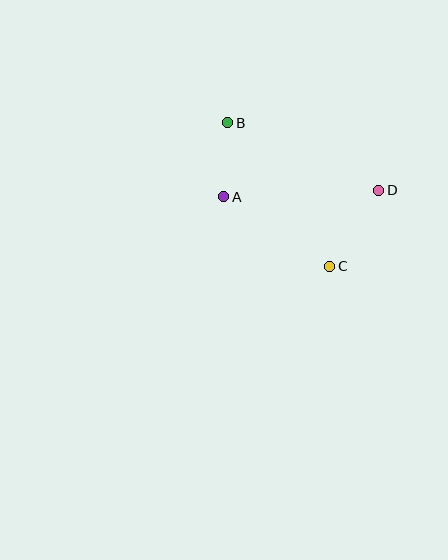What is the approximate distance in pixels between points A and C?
The distance between A and C is approximately 126 pixels.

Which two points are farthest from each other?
Points B and C are farthest from each other.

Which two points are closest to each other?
Points A and B are closest to each other.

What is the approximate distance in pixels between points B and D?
The distance between B and D is approximately 165 pixels.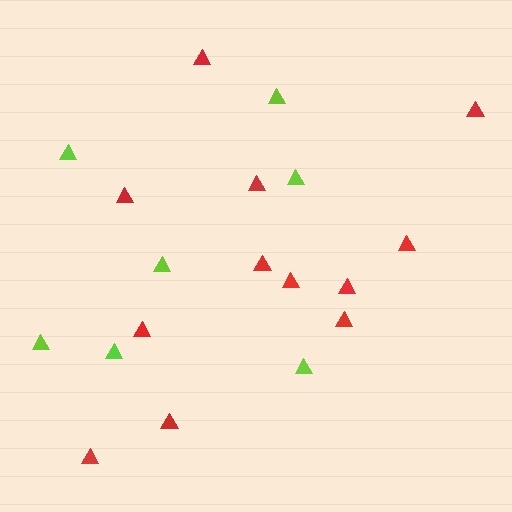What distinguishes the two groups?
There are 2 groups: one group of red triangles (12) and one group of lime triangles (7).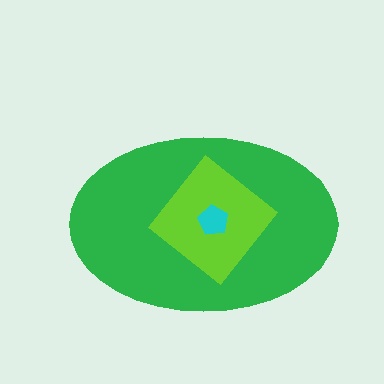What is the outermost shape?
The green ellipse.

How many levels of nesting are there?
3.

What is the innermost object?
The cyan pentagon.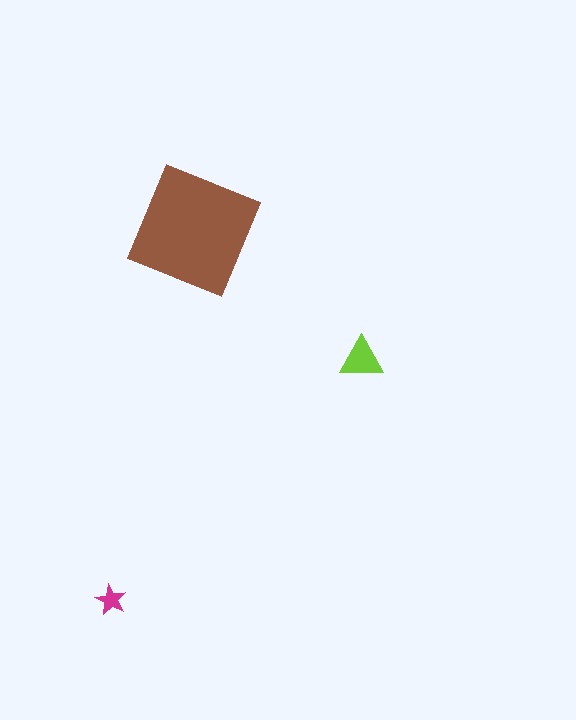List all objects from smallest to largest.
The magenta star, the lime triangle, the brown square.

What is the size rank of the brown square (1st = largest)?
1st.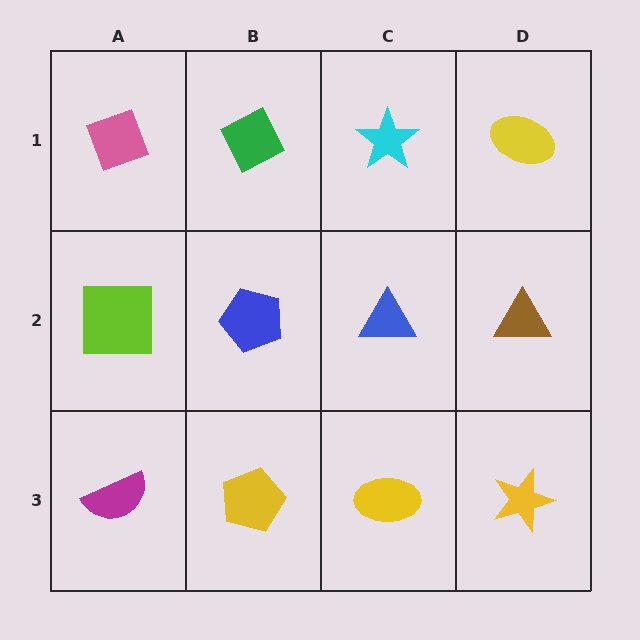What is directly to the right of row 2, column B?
A blue triangle.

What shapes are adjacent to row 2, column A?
A pink diamond (row 1, column A), a magenta semicircle (row 3, column A), a blue pentagon (row 2, column B).